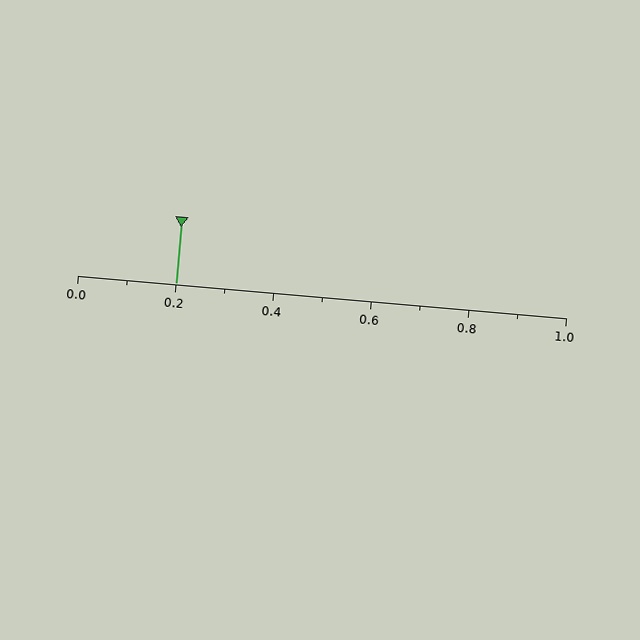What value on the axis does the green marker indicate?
The marker indicates approximately 0.2.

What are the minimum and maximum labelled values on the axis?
The axis runs from 0.0 to 1.0.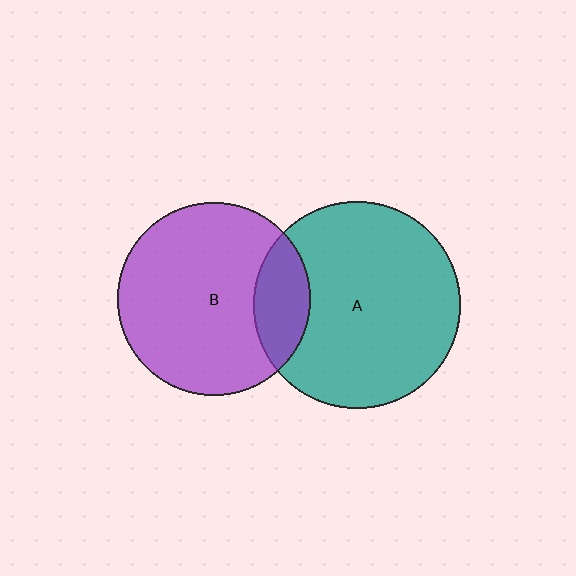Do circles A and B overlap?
Yes.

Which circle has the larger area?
Circle A (teal).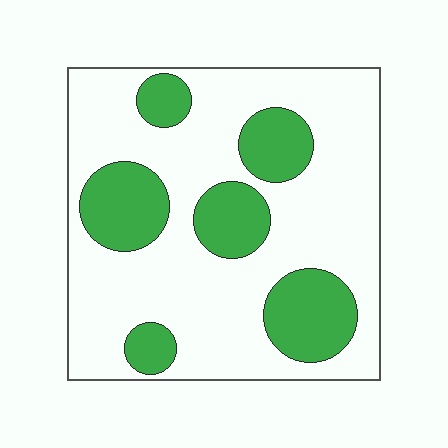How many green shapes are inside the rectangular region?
6.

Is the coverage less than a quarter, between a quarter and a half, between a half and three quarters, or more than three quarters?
Between a quarter and a half.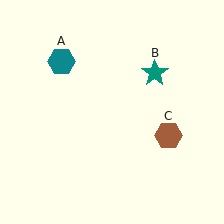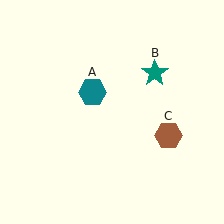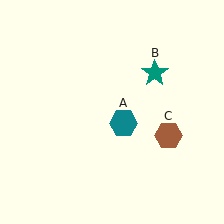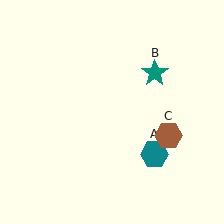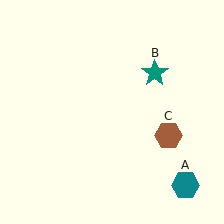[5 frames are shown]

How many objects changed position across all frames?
1 object changed position: teal hexagon (object A).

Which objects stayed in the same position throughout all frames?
Teal star (object B) and brown hexagon (object C) remained stationary.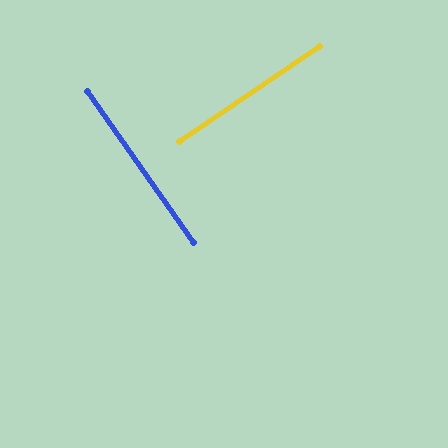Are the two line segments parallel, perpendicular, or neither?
Perpendicular — they meet at approximately 89°.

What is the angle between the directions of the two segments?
Approximately 89 degrees.